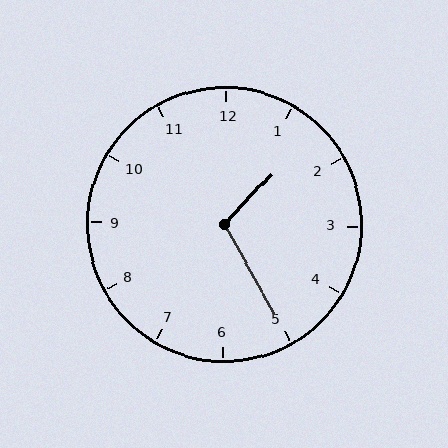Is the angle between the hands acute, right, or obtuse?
It is obtuse.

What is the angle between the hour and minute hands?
Approximately 108 degrees.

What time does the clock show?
1:25.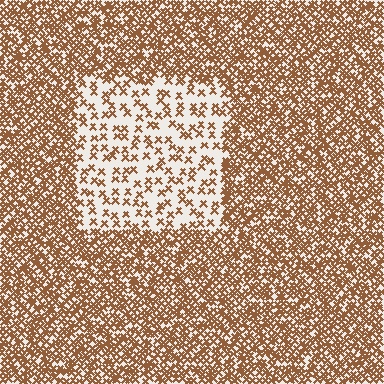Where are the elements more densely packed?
The elements are more densely packed outside the rectangle boundary.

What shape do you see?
I see a rectangle.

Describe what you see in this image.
The image contains small brown elements arranged at two different densities. A rectangle-shaped region is visible where the elements are less densely packed than the surrounding area.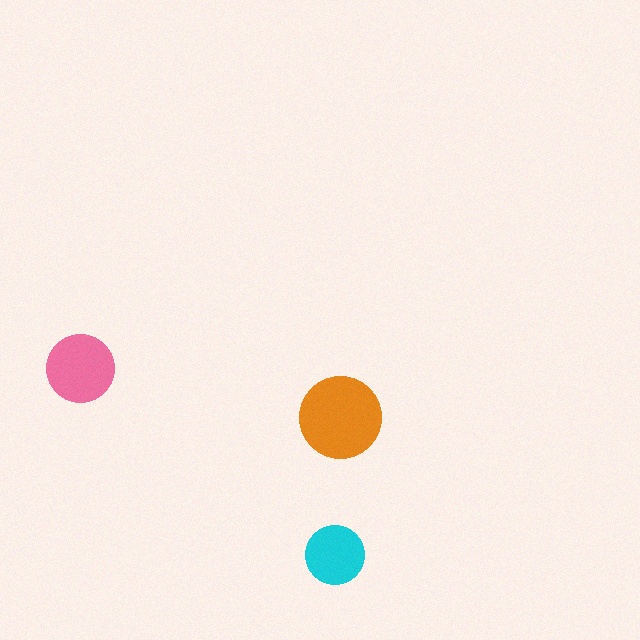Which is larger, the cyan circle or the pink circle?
The pink one.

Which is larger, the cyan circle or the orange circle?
The orange one.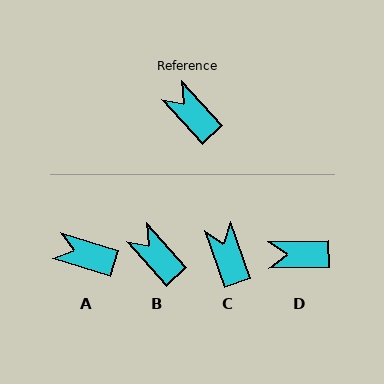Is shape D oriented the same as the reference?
No, it is off by about 50 degrees.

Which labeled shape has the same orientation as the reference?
B.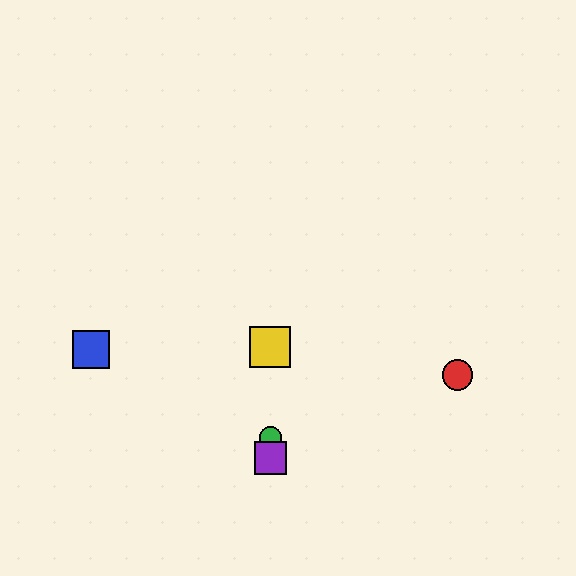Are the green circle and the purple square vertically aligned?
Yes, both are at x≈270.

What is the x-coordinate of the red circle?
The red circle is at x≈457.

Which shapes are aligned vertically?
The green circle, the yellow square, the purple square are aligned vertically.